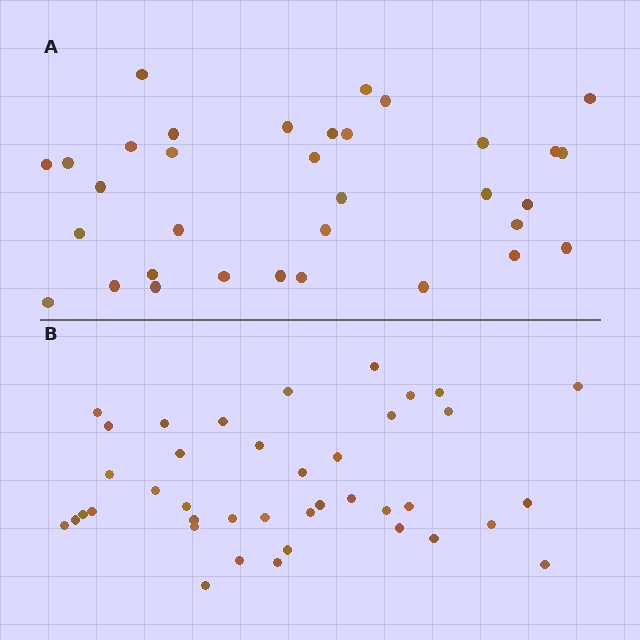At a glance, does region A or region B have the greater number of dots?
Region B (the bottom region) has more dots.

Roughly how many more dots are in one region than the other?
Region B has about 6 more dots than region A.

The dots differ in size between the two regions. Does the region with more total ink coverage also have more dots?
No. Region A has more total ink coverage because its dots are larger, but region B actually contains more individual dots. Total area can be misleading — the number of items is what matters here.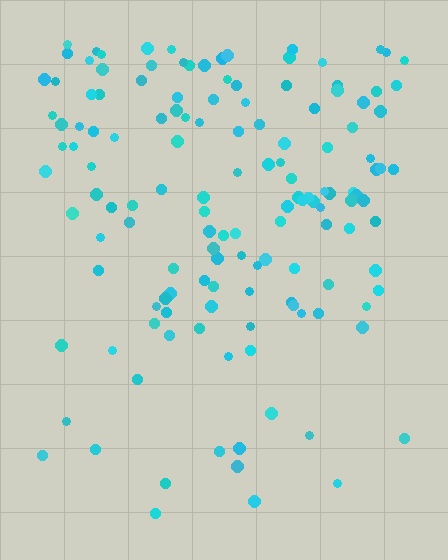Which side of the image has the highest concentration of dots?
The top.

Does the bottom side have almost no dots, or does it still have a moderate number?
Still a moderate number, just noticeably fewer than the top.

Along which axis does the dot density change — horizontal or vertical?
Vertical.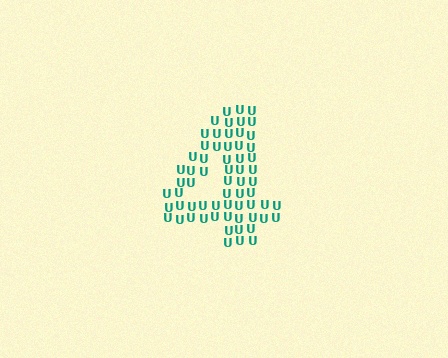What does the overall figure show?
The overall figure shows the digit 4.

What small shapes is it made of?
It is made of small letter U's.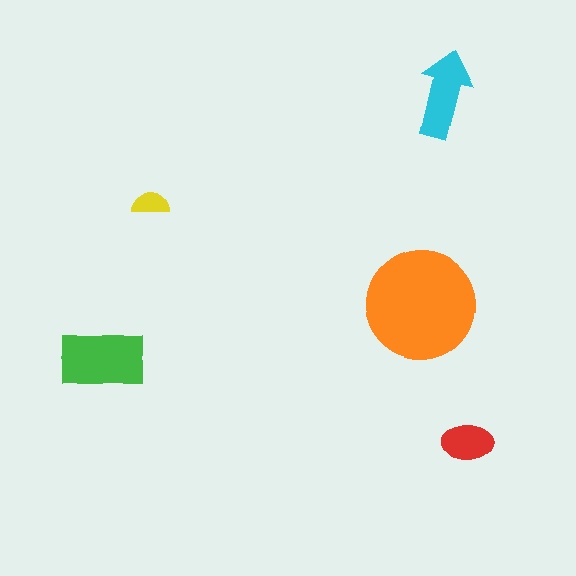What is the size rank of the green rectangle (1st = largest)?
2nd.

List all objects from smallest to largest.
The yellow semicircle, the red ellipse, the cyan arrow, the green rectangle, the orange circle.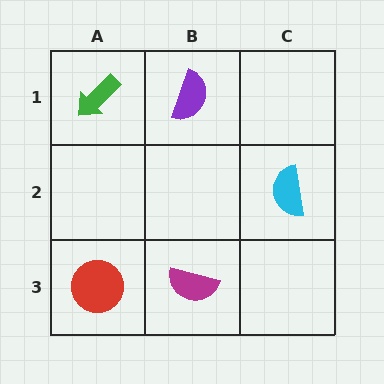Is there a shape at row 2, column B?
No, that cell is empty.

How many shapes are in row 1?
2 shapes.